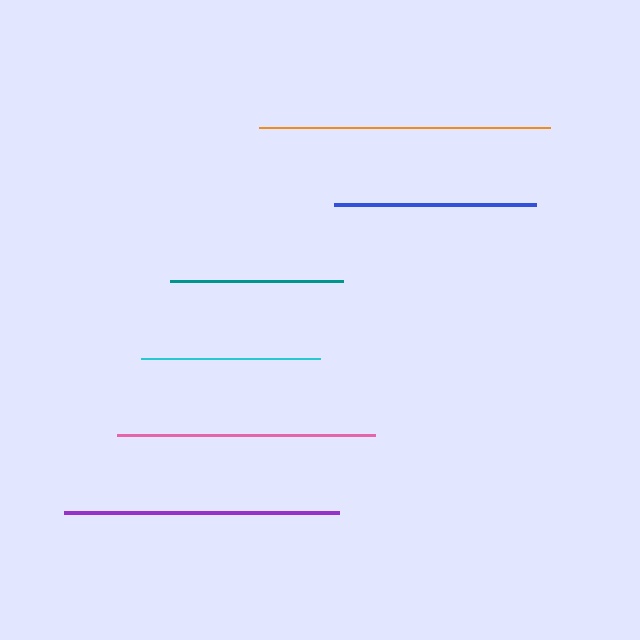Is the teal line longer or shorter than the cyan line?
The cyan line is longer than the teal line.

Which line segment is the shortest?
The teal line is the shortest at approximately 173 pixels.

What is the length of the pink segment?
The pink segment is approximately 258 pixels long.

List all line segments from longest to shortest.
From longest to shortest: orange, purple, pink, blue, cyan, teal.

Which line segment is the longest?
The orange line is the longest at approximately 291 pixels.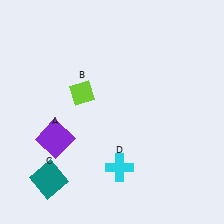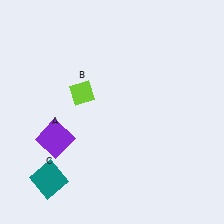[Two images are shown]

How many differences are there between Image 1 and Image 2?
There is 1 difference between the two images.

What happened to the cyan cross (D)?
The cyan cross (D) was removed in Image 2. It was in the bottom-right area of Image 1.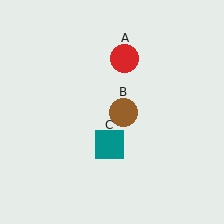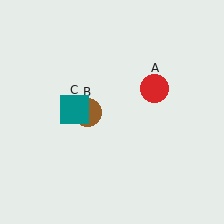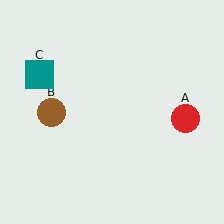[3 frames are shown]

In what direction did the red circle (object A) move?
The red circle (object A) moved down and to the right.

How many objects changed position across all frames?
3 objects changed position: red circle (object A), brown circle (object B), teal square (object C).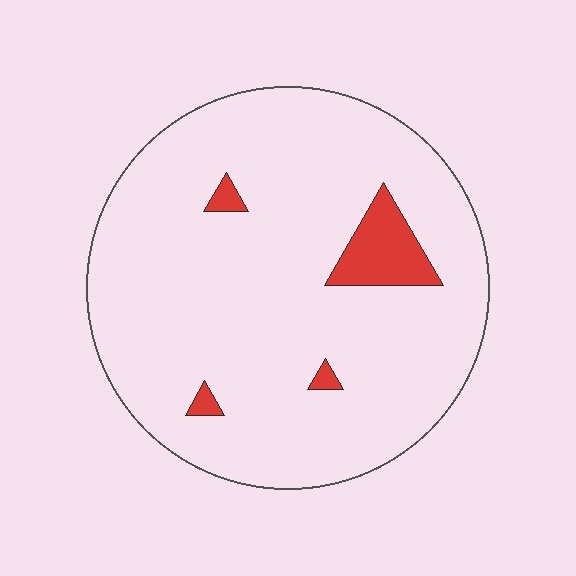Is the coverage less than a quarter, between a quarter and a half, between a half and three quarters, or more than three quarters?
Less than a quarter.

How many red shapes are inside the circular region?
4.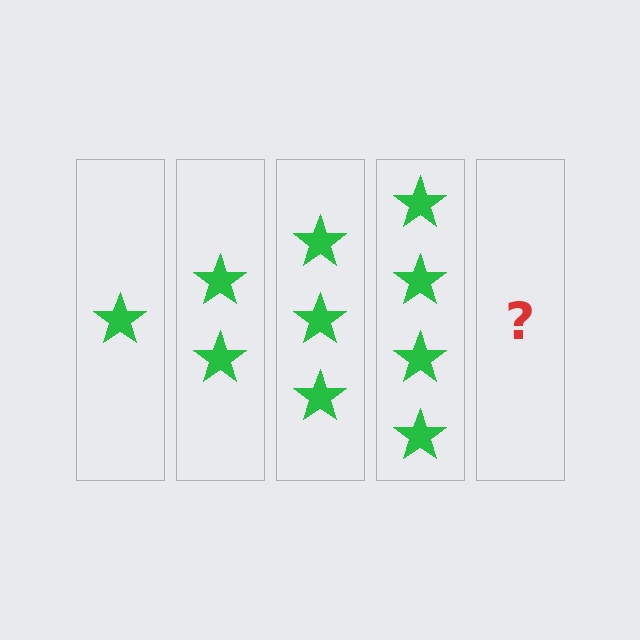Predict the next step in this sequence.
The next step is 5 stars.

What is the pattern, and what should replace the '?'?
The pattern is that each step adds one more star. The '?' should be 5 stars.